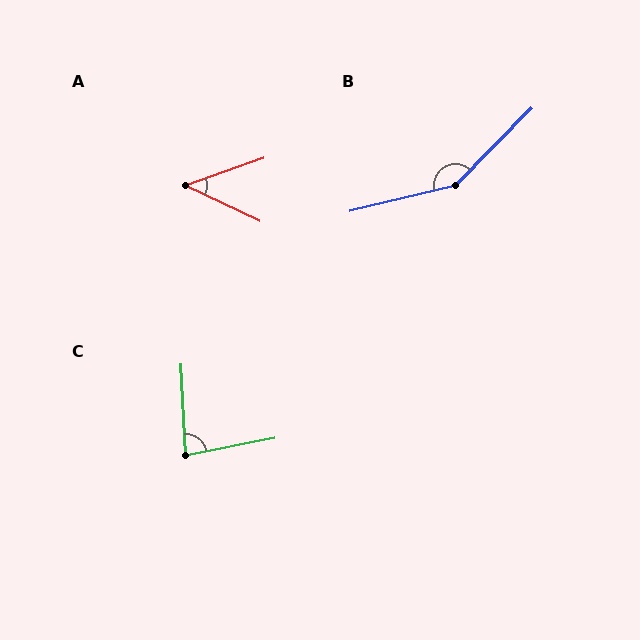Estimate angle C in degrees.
Approximately 82 degrees.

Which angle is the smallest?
A, at approximately 45 degrees.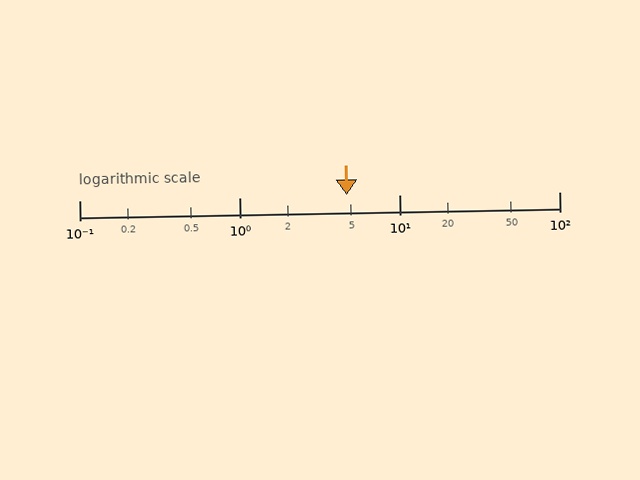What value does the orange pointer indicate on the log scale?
The pointer indicates approximately 4.7.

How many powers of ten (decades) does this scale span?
The scale spans 3 decades, from 0.1 to 100.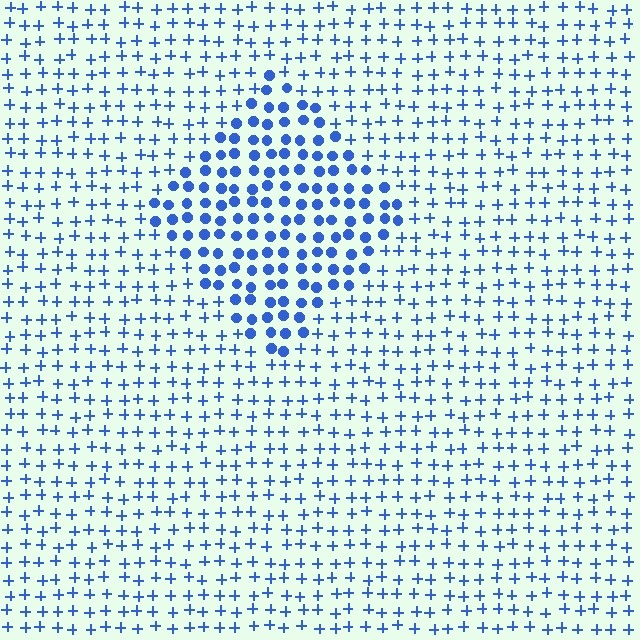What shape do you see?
I see a diamond.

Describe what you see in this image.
The image is filled with small blue elements arranged in a uniform grid. A diamond-shaped region contains circles, while the surrounding area contains plus signs. The boundary is defined purely by the change in element shape.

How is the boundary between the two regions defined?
The boundary is defined by a change in element shape: circles inside vs. plus signs outside. All elements share the same color and spacing.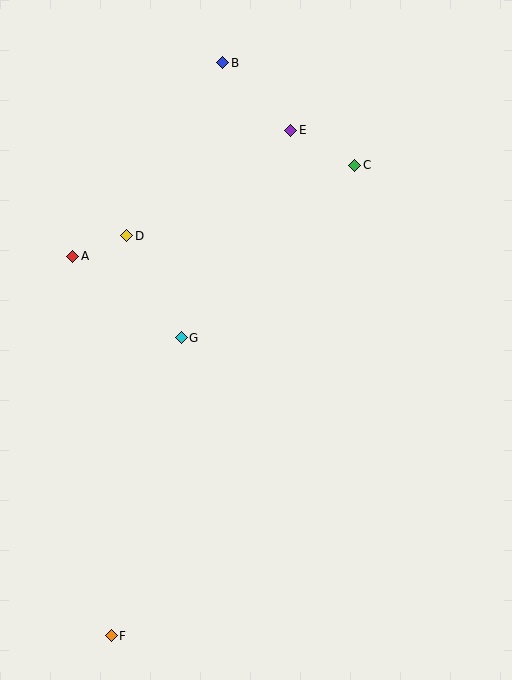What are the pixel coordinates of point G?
Point G is at (181, 338).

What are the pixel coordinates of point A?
Point A is at (73, 256).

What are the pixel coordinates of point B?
Point B is at (223, 63).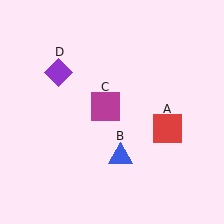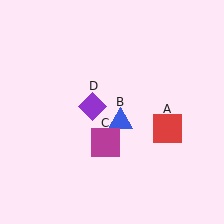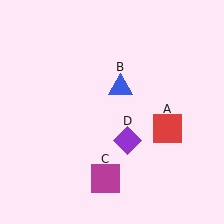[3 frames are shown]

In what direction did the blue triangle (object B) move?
The blue triangle (object B) moved up.